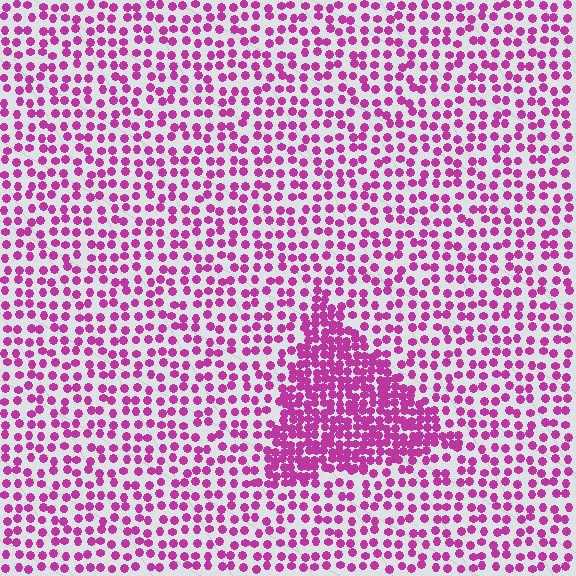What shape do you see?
I see a triangle.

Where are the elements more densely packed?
The elements are more densely packed inside the triangle boundary.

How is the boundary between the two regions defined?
The boundary is defined by a change in element density (approximately 2.2x ratio). All elements are the same color, size, and shape.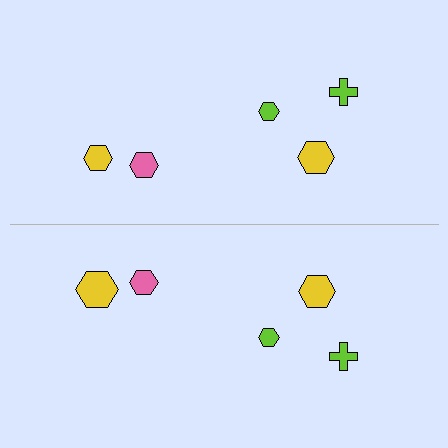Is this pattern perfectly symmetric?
No, the pattern is not perfectly symmetric. The yellow hexagon on the bottom side has a different size than its mirror counterpart.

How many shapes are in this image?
There are 10 shapes in this image.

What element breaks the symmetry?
The yellow hexagon on the bottom side has a different size than its mirror counterpart.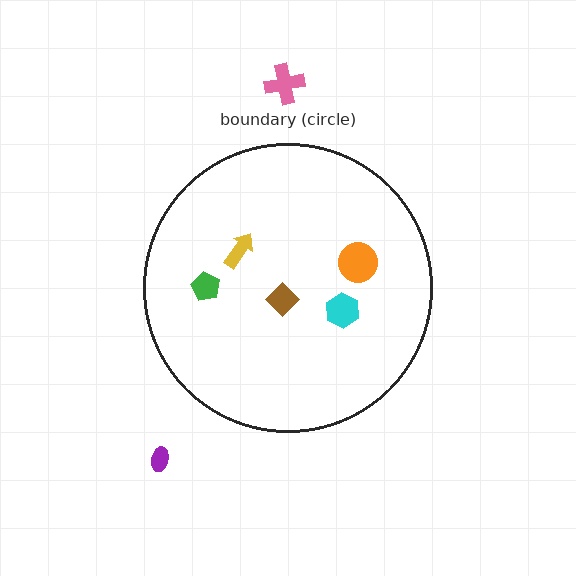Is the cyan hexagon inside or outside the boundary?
Inside.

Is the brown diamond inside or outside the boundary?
Inside.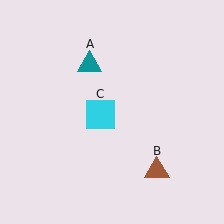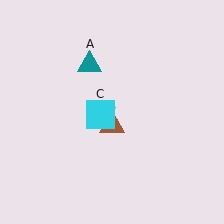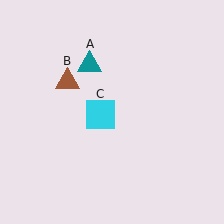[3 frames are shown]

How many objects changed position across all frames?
1 object changed position: brown triangle (object B).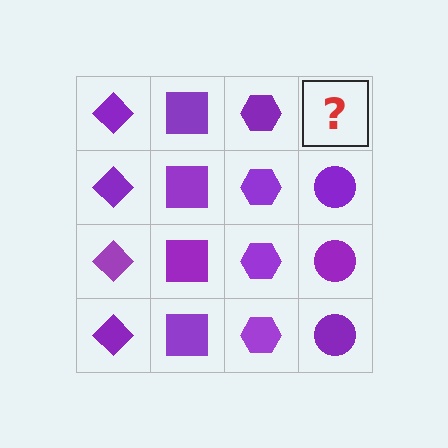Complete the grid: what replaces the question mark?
The question mark should be replaced with a purple circle.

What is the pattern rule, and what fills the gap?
The rule is that each column has a consistent shape. The gap should be filled with a purple circle.